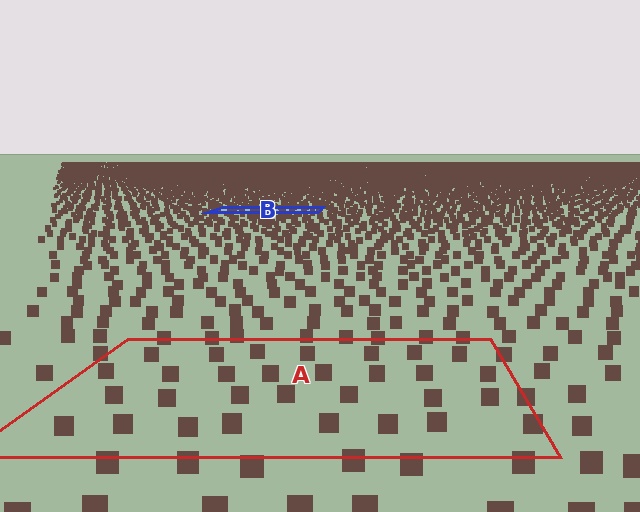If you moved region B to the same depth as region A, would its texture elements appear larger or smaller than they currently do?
They would appear larger. At a closer depth, the same texture elements are projected at a bigger on-screen size.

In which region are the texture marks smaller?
The texture marks are smaller in region B, because it is farther away.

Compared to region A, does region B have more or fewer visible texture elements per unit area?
Region B has more texture elements per unit area — they are packed more densely because it is farther away.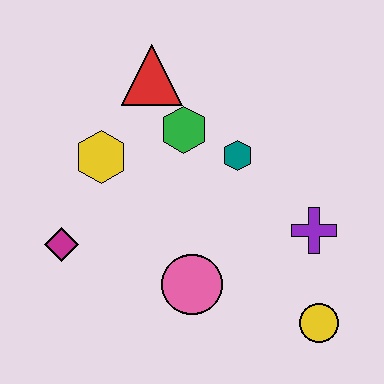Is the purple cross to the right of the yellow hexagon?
Yes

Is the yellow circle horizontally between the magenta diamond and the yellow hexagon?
No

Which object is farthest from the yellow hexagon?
The yellow circle is farthest from the yellow hexagon.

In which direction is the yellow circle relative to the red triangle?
The yellow circle is below the red triangle.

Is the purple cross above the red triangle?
No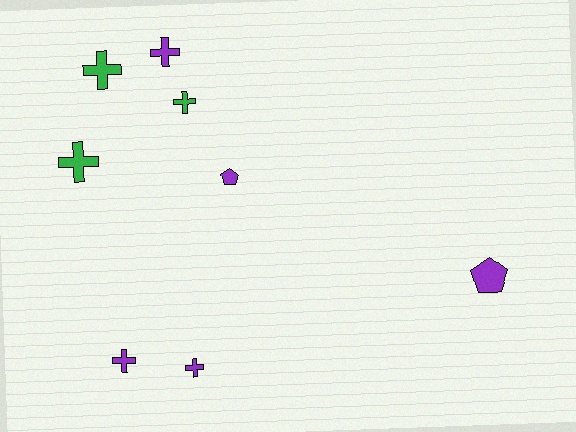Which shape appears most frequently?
Cross, with 6 objects.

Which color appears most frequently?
Purple, with 5 objects.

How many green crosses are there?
There are 3 green crosses.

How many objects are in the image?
There are 8 objects.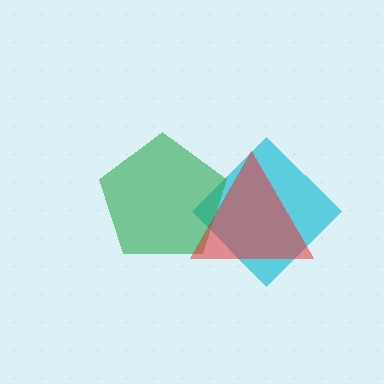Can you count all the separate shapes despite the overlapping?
Yes, there are 3 separate shapes.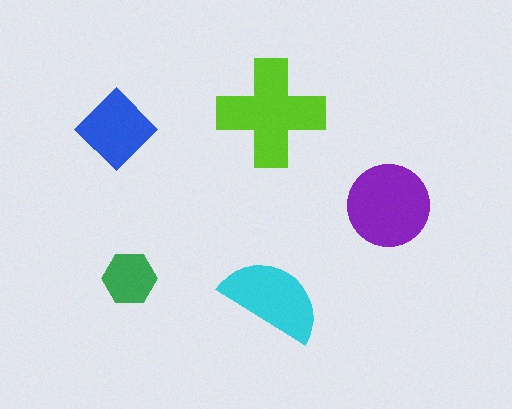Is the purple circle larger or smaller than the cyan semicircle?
Larger.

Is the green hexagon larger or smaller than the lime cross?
Smaller.